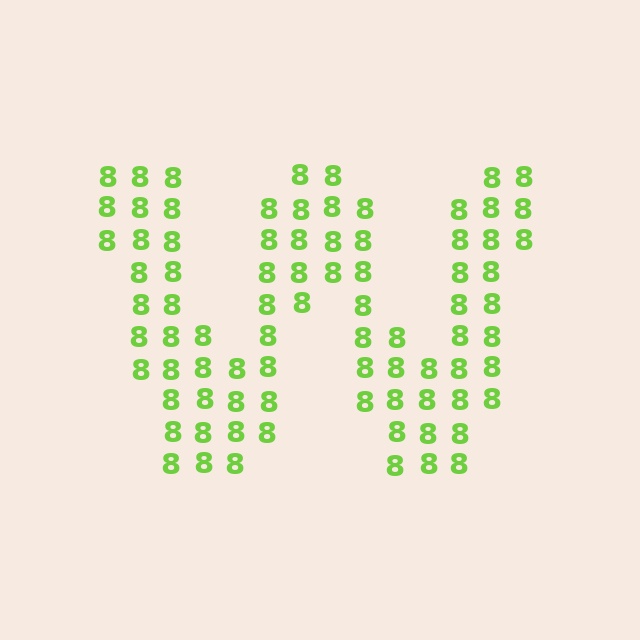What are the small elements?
The small elements are digit 8's.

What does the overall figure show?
The overall figure shows the letter W.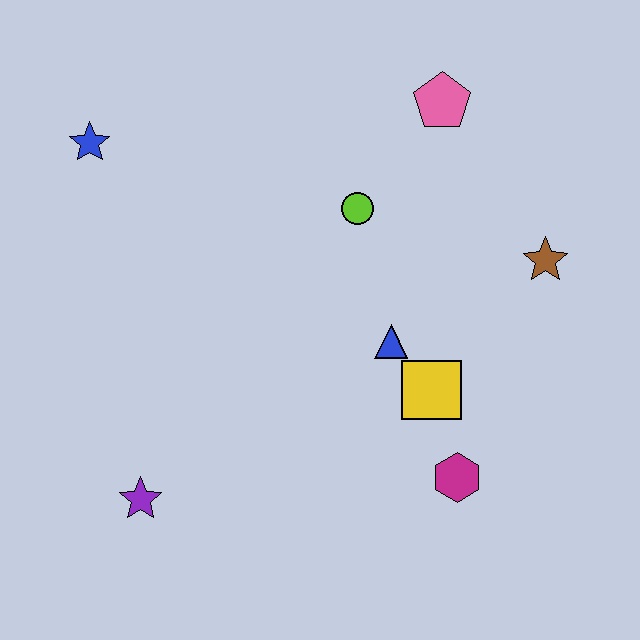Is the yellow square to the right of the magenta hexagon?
No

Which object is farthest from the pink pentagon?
The purple star is farthest from the pink pentagon.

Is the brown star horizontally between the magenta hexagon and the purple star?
No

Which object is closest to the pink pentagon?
The lime circle is closest to the pink pentagon.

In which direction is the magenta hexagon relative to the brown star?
The magenta hexagon is below the brown star.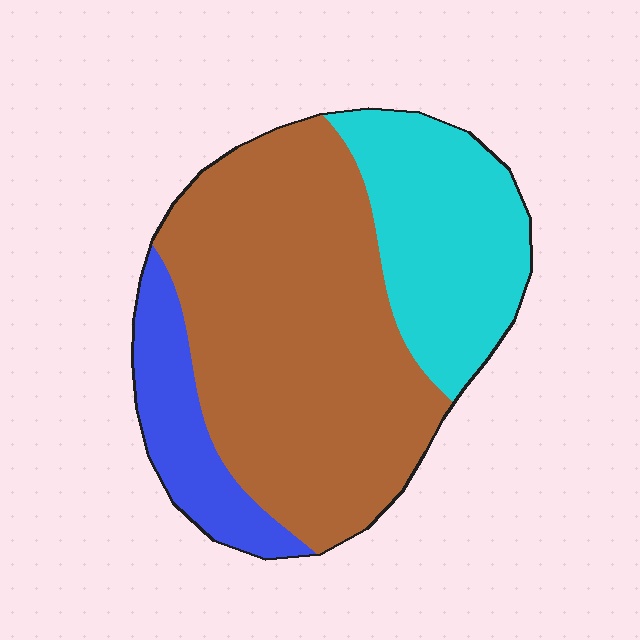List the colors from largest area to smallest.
From largest to smallest: brown, cyan, blue.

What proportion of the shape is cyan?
Cyan takes up between a sixth and a third of the shape.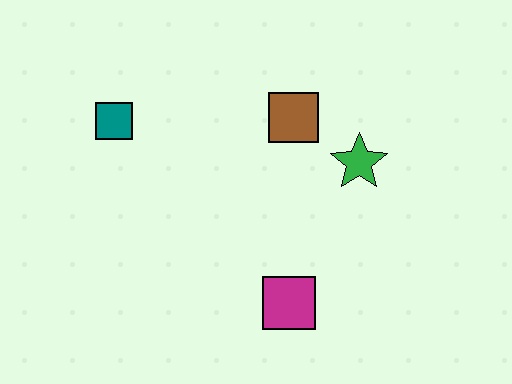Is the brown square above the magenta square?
Yes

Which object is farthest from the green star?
The teal square is farthest from the green star.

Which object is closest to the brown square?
The green star is closest to the brown square.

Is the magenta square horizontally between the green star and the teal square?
Yes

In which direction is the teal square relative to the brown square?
The teal square is to the left of the brown square.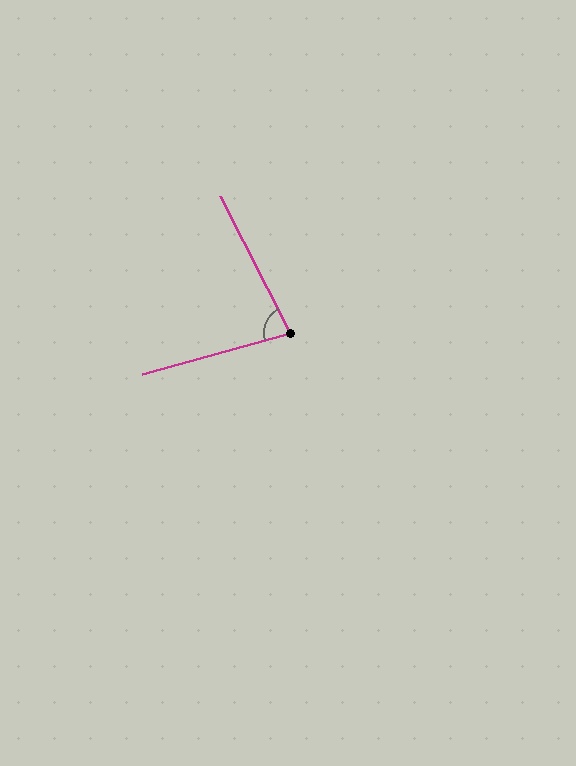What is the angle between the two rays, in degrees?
Approximately 78 degrees.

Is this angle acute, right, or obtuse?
It is acute.